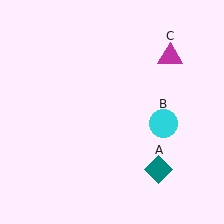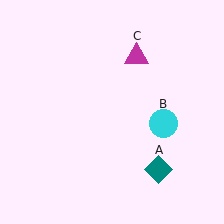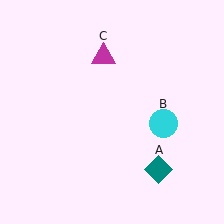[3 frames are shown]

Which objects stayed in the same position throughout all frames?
Teal diamond (object A) and cyan circle (object B) remained stationary.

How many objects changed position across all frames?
1 object changed position: magenta triangle (object C).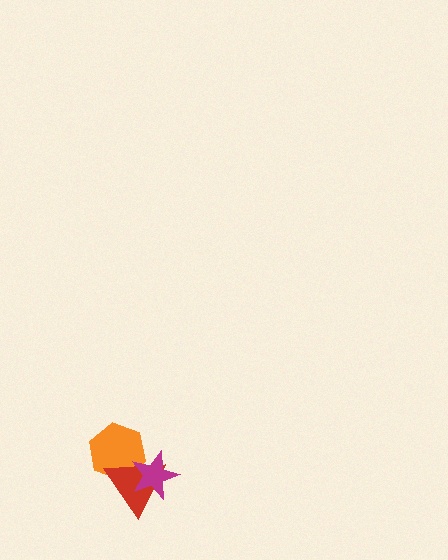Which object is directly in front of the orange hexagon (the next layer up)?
The red triangle is directly in front of the orange hexagon.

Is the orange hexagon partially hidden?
Yes, it is partially covered by another shape.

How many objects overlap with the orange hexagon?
2 objects overlap with the orange hexagon.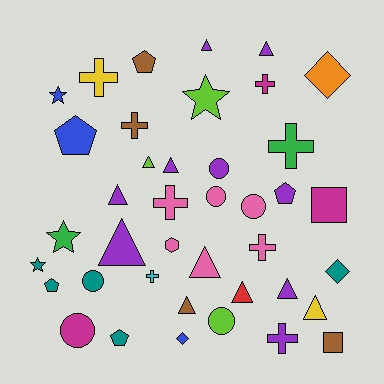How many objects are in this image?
There are 40 objects.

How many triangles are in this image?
There are 11 triangles.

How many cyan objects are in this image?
There is 1 cyan object.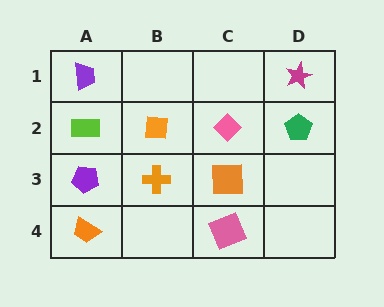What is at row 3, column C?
An orange square.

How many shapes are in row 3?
3 shapes.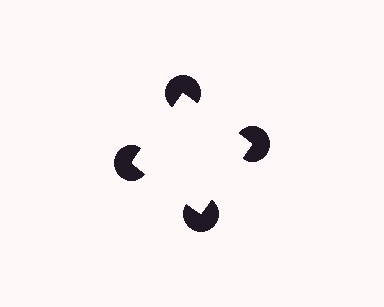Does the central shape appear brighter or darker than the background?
It typically appears slightly brighter than the background, even though no actual brightness change is drawn.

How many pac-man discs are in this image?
There are 4 — one at each vertex of the illusory square.